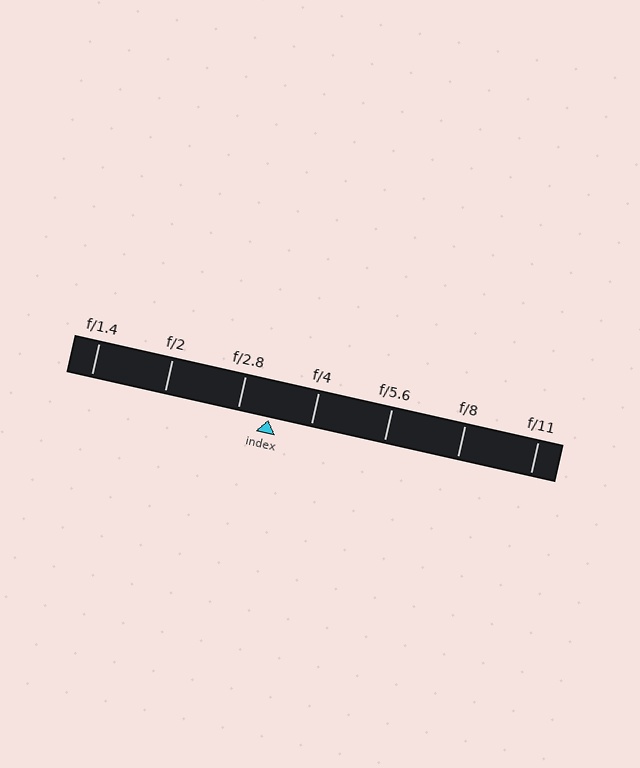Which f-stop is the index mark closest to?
The index mark is closest to f/2.8.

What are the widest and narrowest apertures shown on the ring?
The widest aperture shown is f/1.4 and the narrowest is f/11.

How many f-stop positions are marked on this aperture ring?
There are 7 f-stop positions marked.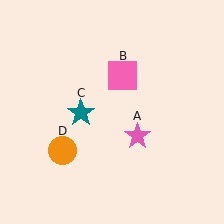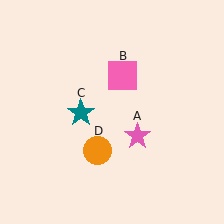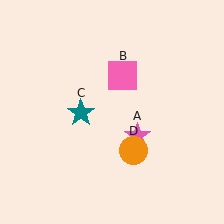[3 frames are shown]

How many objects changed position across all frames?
1 object changed position: orange circle (object D).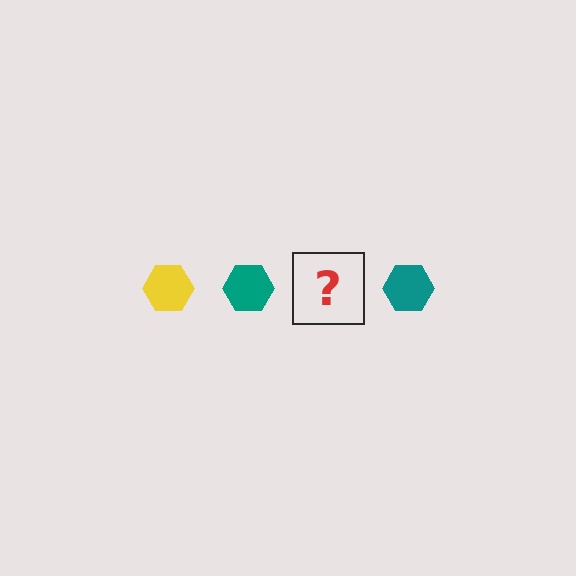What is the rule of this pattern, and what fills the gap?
The rule is that the pattern cycles through yellow, teal hexagons. The gap should be filled with a yellow hexagon.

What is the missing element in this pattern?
The missing element is a yellow hexagon.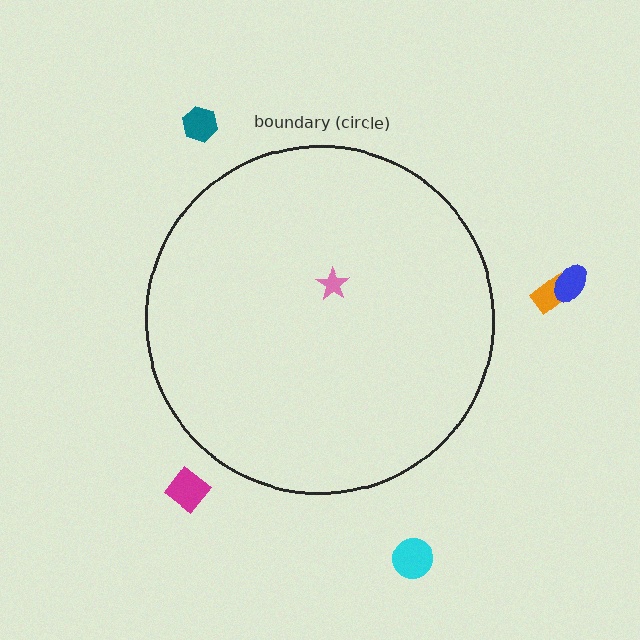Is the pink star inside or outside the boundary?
Inside.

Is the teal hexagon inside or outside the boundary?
Outside.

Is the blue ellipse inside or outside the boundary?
Outside.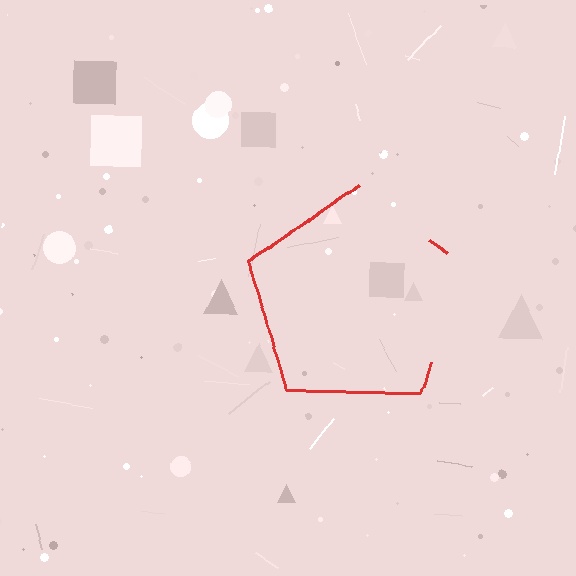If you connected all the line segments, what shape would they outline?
They would outline a pentagon.